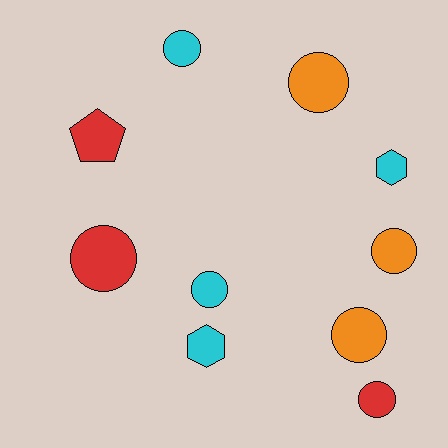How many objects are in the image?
There are 10 objects.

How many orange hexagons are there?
There are no orange hexagons.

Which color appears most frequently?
Cyan, with 4 objects.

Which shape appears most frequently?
Circle, with 7 objects.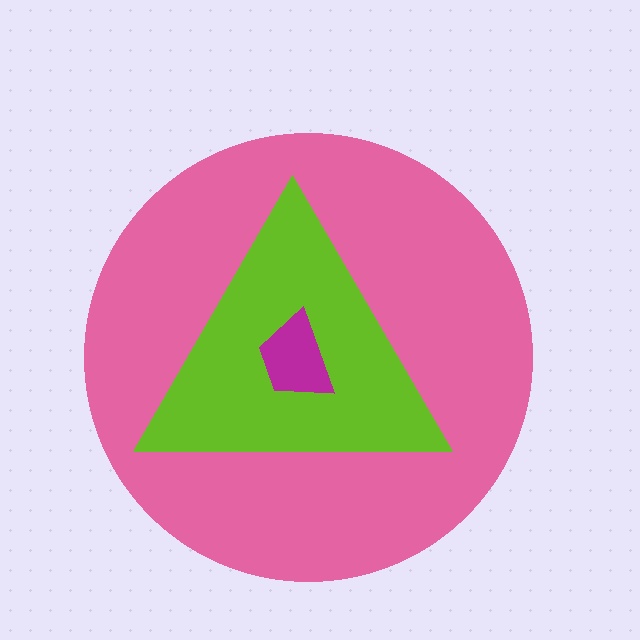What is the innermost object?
The magenta trapezoid.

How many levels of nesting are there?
3.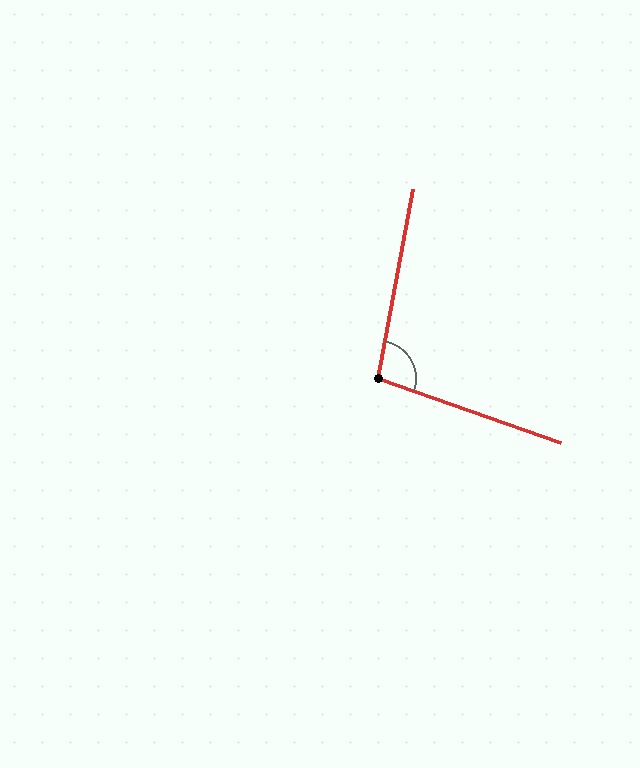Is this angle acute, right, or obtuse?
It is obtuse.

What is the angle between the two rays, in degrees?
Approximately 99 degrees.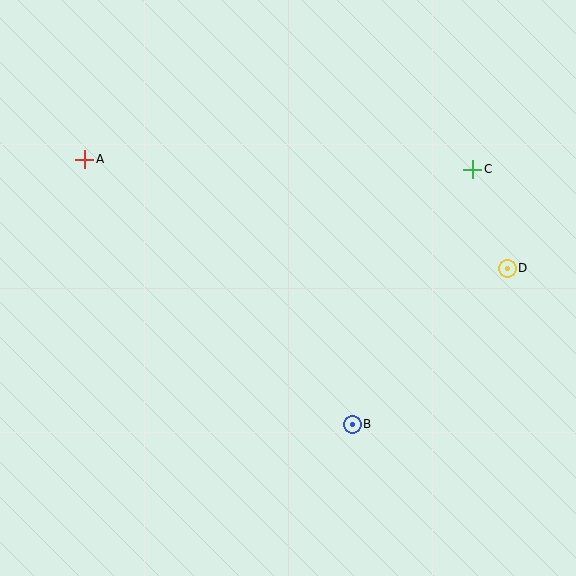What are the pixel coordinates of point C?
Point C is at (473, 169).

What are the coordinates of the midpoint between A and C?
The midpoint between A and C is at (279, 164).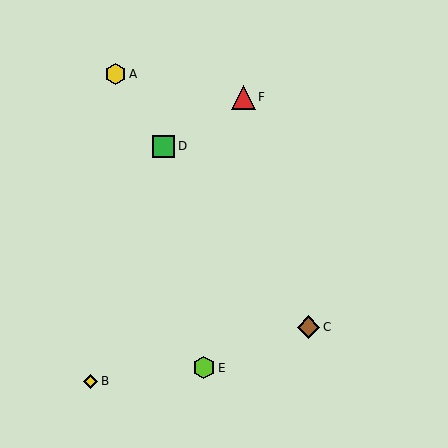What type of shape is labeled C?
Shape C is a brown diamond.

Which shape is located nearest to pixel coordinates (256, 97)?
The red triangle (labeled F) at (243, 97) is nearest to that location.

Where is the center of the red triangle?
The center of the red triangle is at (243, 97).